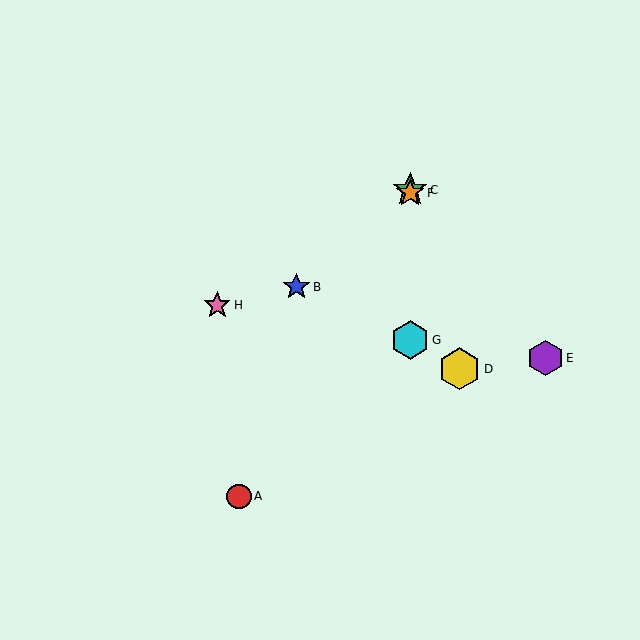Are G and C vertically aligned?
Yes, both are at x≈410.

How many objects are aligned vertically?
3 objects (C, F, G) are aligned vertically.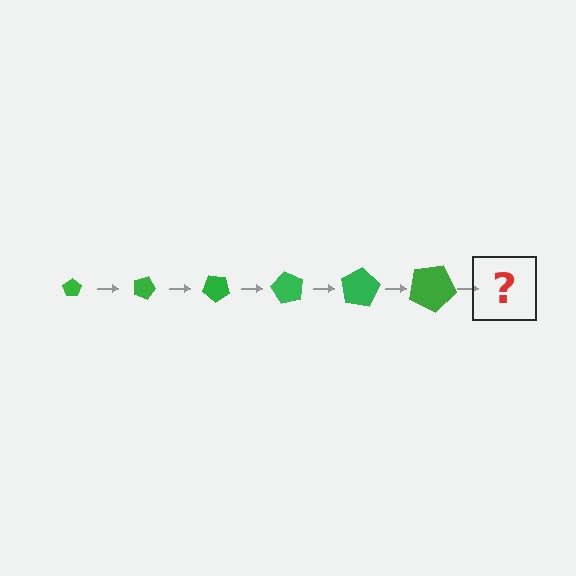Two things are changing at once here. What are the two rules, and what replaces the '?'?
The two rules are that the pentagon grows larger each step and it rotates 20 degrees each step. The '?' should be a pentagon, larger than the previous one and rotated 120 degrees from the start.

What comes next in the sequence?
The next element should be a pentagon, larger than the previous one and rotated 120 degrees from the start.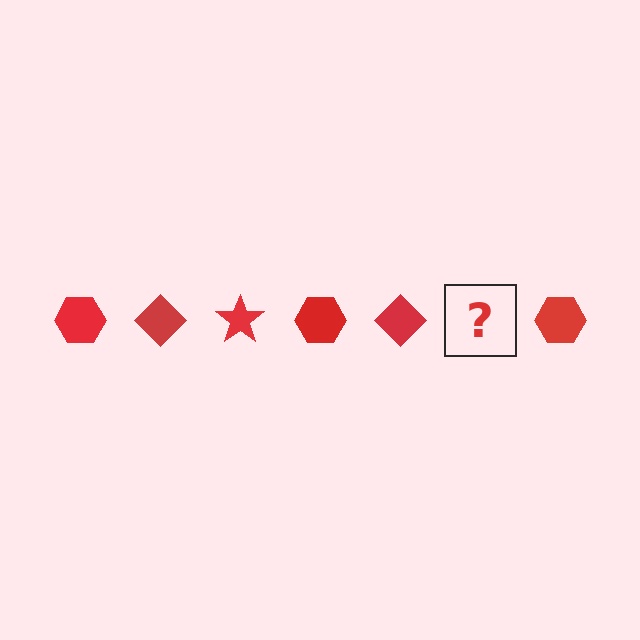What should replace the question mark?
The question mark should be replaced with a red star.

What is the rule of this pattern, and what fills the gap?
The rule is that the pattern cycles through hexagon, diamond, star shapes in red. The gap should be filled with a red star.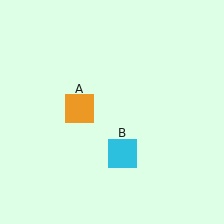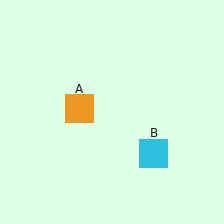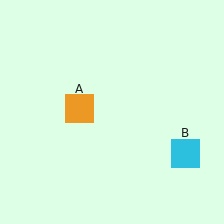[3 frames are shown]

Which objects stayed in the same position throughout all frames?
Orange square (object A) remained stationary.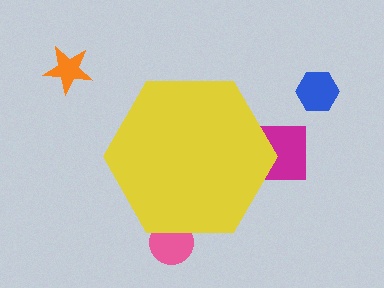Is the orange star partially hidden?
No, the orange star is fully visible.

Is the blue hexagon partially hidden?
No, the blue hexagon is fully visible.